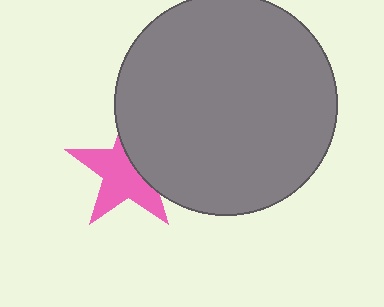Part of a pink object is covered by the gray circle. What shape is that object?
It is a star.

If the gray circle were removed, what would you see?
You would see the complete pink star.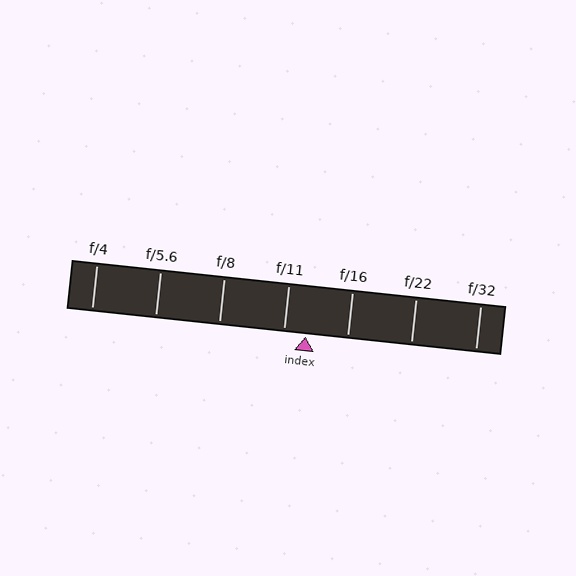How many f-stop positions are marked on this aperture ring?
There are 7 f-stop positions marked.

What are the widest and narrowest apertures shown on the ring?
The widest aperture shown is f/4 and the narrowest is f/32.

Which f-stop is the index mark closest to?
The index mark is closest to f/11.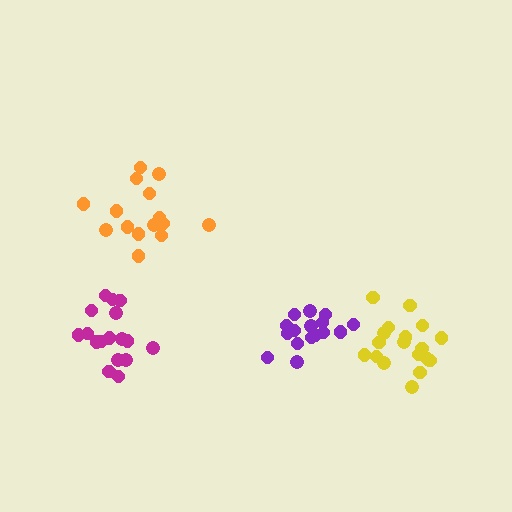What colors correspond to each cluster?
The clusters are colored: purple, yellow, orange, magenta.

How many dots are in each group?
Group 1: 16 dots, Group 2: 18 dots, Group 3: 15 dots, Group 4: 17 dots (66 total).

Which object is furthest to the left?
The magenta cluster is leftmost.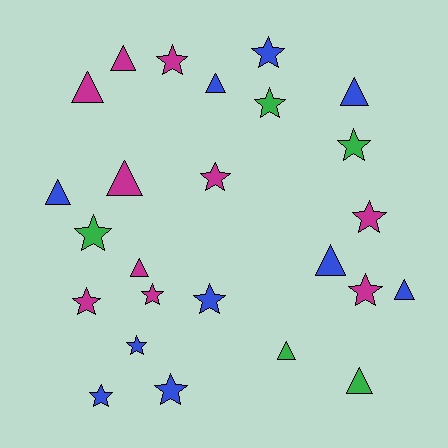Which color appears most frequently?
Magenta, with 10 objects.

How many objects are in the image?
There are 25 objects.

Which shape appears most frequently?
Star, with 14 objects.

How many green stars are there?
There are 3 green stars.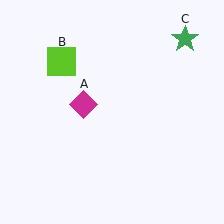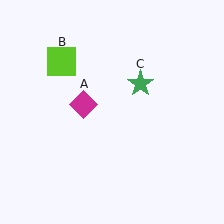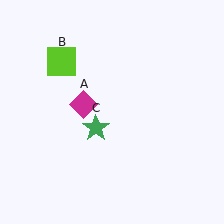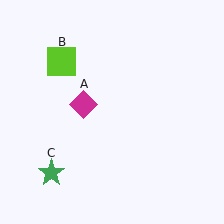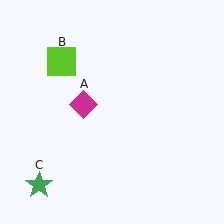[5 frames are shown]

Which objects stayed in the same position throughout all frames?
Magenta diamond (object A) and lime square (object B) remained stationary.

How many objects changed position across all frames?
1 object changed position: green star (object C).